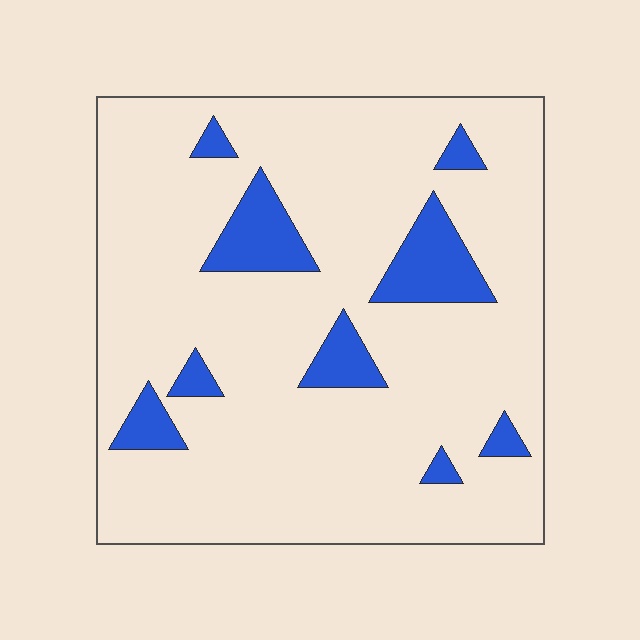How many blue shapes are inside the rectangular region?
9.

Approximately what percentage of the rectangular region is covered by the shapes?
Approximately 15%.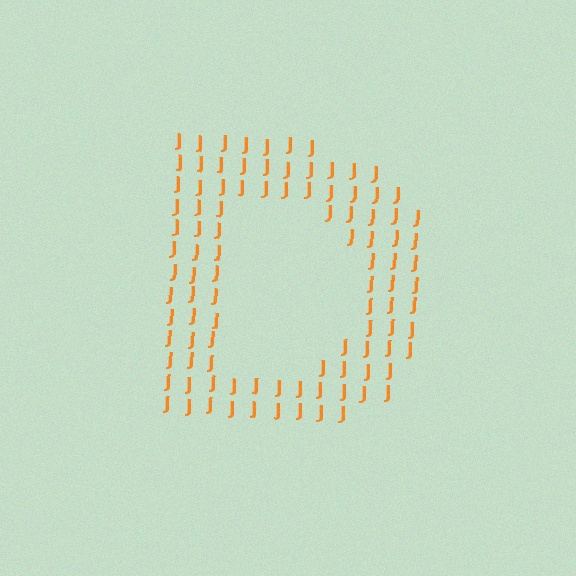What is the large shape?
The large shape is the letter D.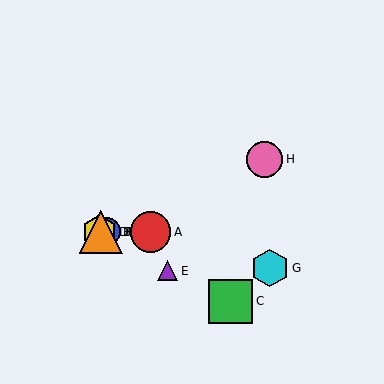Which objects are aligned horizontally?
Objects A, B, D, F are aligned horizontally.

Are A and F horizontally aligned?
Yes, both are at y≈232.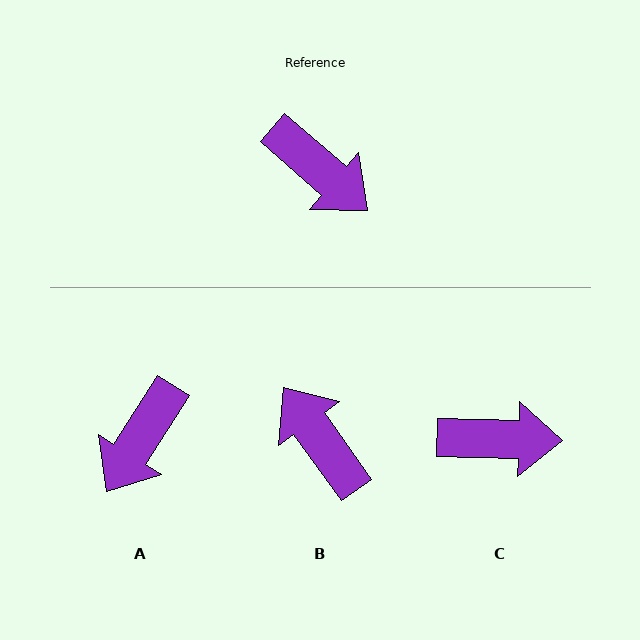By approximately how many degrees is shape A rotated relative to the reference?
Approximately 81 degrees clockwise.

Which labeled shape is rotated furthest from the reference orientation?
B, about 166 degrees away.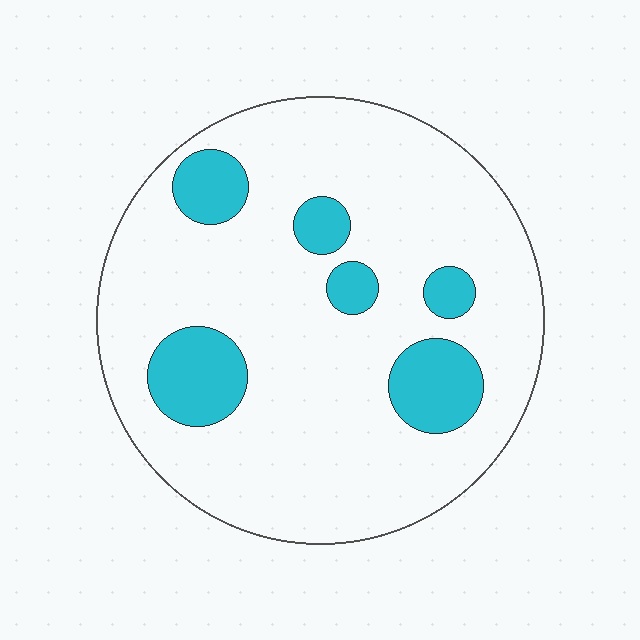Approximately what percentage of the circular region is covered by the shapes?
Approximately 15%.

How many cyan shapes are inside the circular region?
6.